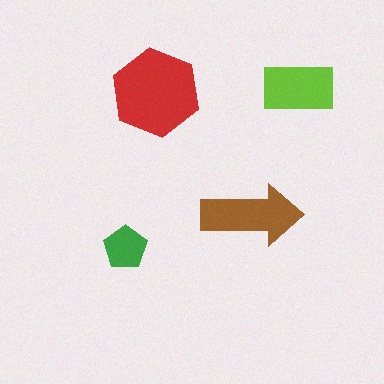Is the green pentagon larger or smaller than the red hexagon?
Smaller.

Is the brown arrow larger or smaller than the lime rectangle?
Larger.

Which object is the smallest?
The green pentagon.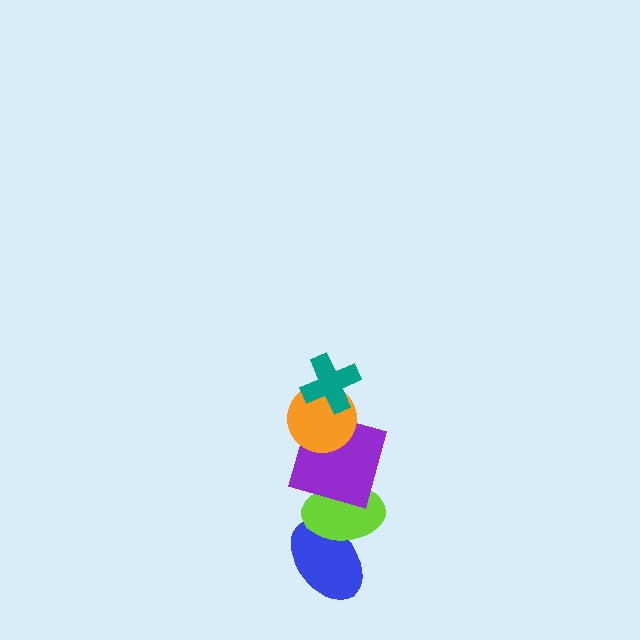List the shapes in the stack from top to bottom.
From top to bottom: the teal cross, the orange circle, the purple square, the lime ellipse, the blue ellipse.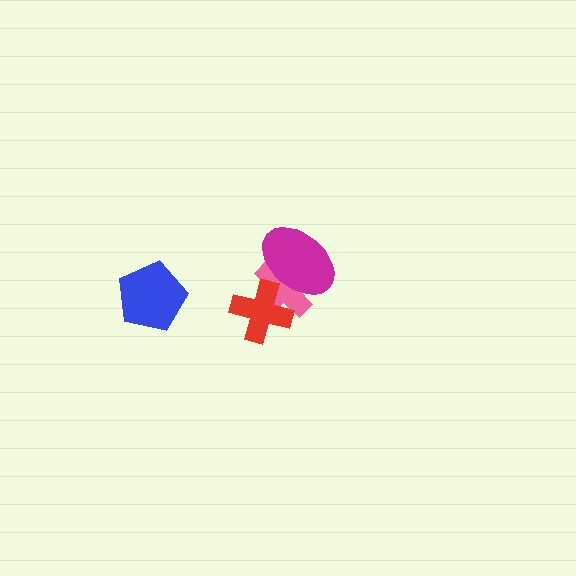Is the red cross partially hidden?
Yes, it is partially covered by another shape.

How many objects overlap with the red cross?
2 objects overlap with the red cross.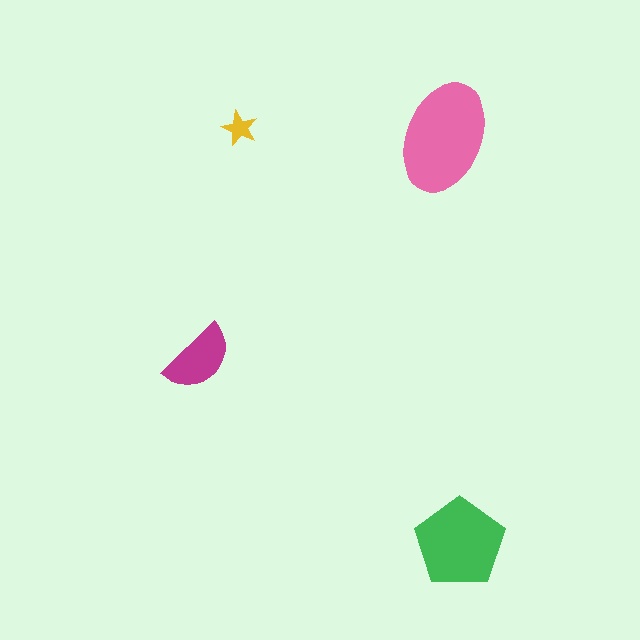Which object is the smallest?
The yellow star.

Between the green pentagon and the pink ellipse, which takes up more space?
The pink ellipse.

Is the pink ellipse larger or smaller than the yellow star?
Larger.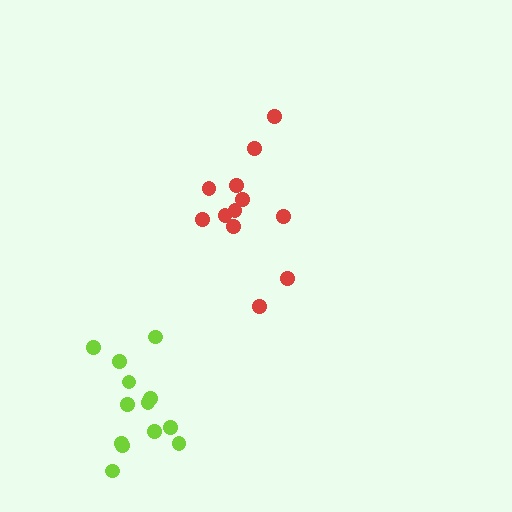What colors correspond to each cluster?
The clusters are colored: lime, red.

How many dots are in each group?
Group 1: 13 dots, Group 2: 12 dots (25 total).